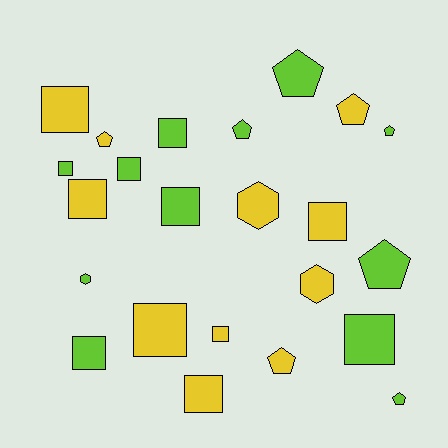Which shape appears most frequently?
Square, with 12 objects.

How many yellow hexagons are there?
There are 2 yellow hexagons.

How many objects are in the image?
There are 23 objects.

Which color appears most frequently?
Lime, with 12 objects.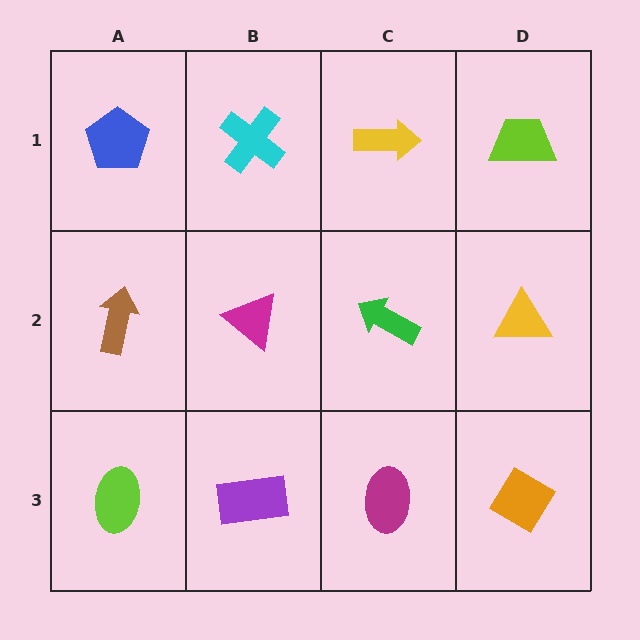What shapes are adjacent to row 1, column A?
A brown arrow (row 2, column A), a cyan cross (row 1, column B).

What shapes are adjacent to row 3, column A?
A brown arrow (row 2, column A), a purple rectangle (row 3, column B).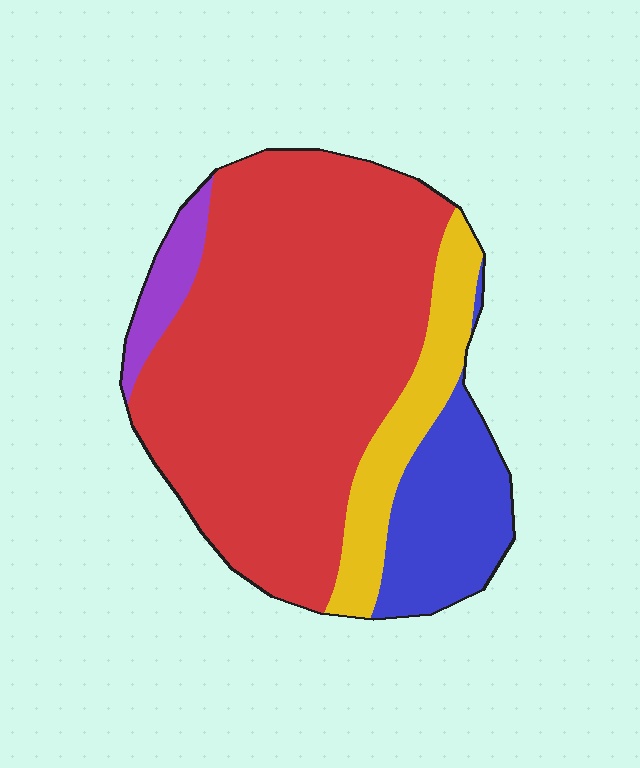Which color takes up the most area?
Red, at roughly 65%.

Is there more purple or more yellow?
Yellow.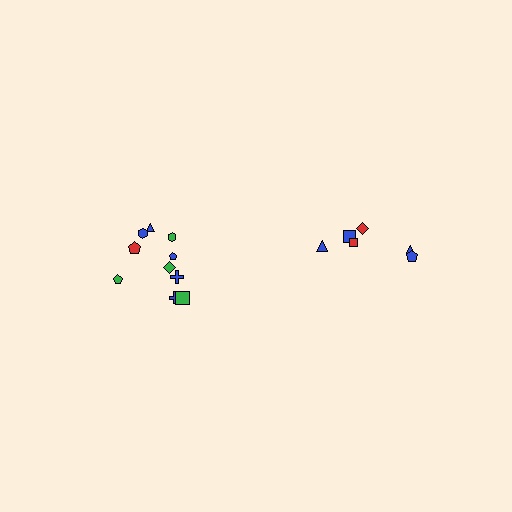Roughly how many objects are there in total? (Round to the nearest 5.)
Roughly 15 objects in total.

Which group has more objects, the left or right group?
The left group.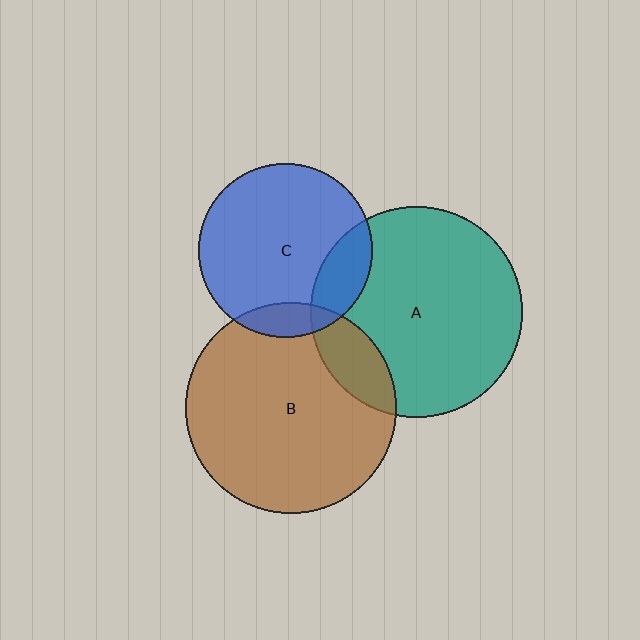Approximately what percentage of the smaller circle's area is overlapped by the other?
Approximately 10%.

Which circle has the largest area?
Circle A (teal).